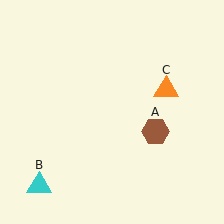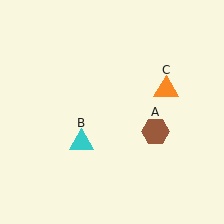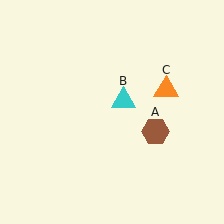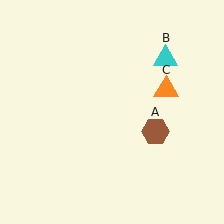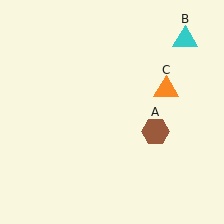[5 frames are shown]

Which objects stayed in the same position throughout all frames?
Brown hexagon (object A) and orange triangle (object C) remained stationary.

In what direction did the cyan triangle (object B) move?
The cyan triangle (object B) moved up and to the right.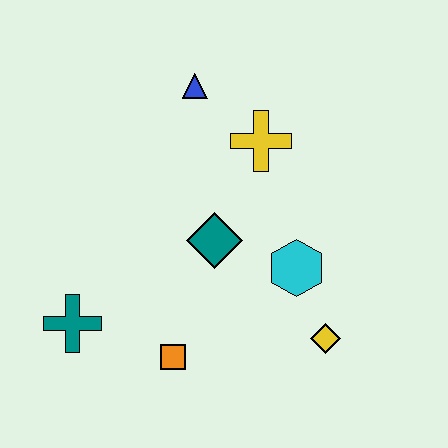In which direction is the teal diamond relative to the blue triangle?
The teal diamond is below the blue triangle.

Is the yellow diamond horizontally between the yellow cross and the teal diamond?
No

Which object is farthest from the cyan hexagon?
The teal cross is farthest from the cyan hexagon.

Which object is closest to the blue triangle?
The yellow cross is closest to the blue triangle.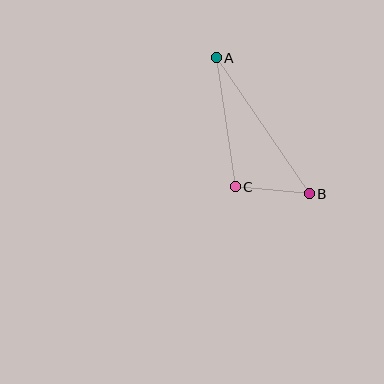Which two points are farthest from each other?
Points A and B are farthest from each other.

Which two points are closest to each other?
Points B and C are closest to each other.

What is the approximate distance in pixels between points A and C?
The distance between A and C is approximately 130 pixels.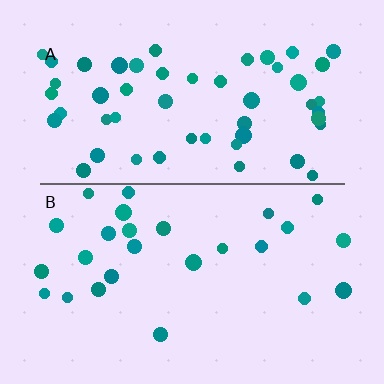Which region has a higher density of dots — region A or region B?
A (the top).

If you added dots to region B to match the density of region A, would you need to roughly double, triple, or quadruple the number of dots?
Approximately double.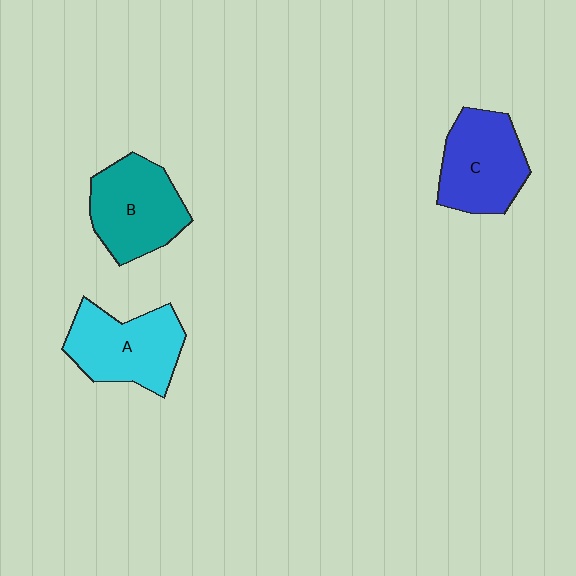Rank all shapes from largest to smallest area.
From largest to smallest: A (cyan), B (teal), C (blue).